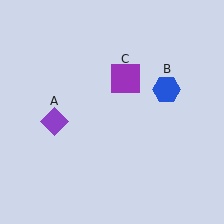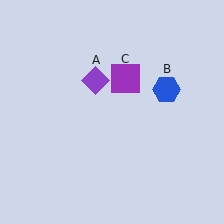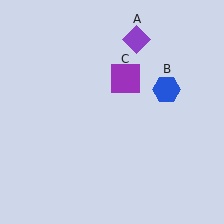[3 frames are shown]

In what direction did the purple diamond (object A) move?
The purple diamond (object A) moved up and to the right.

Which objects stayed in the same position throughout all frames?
Blue hexagon (object B) and purple square (object C) remained stationary.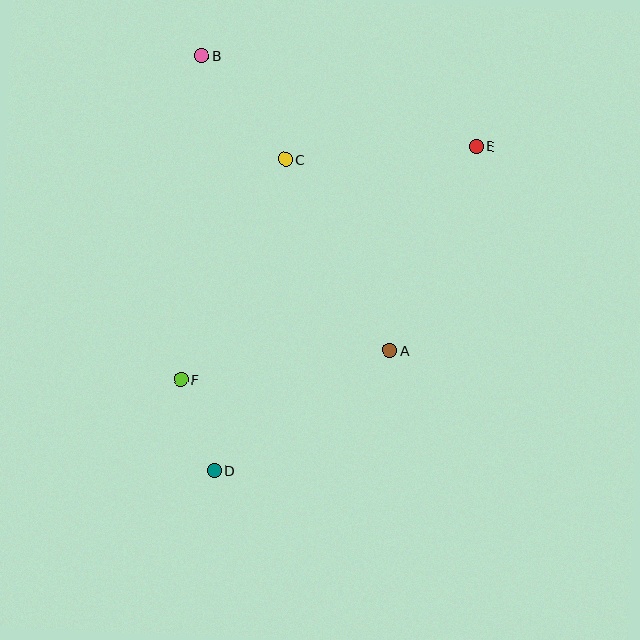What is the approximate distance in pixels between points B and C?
The distance between B and C is approximately 134 pixels.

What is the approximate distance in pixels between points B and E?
The distance between B and E is approximately 289 pixels.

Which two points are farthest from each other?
Points D and E are farthest from each other.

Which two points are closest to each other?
Points D and F are closest to each other.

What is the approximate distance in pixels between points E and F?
The distance between E and F is approximately 376 pixels.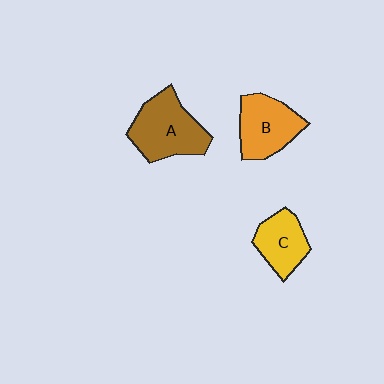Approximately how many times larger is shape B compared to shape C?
Approximately 1.3 times.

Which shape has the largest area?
Shape A (brown).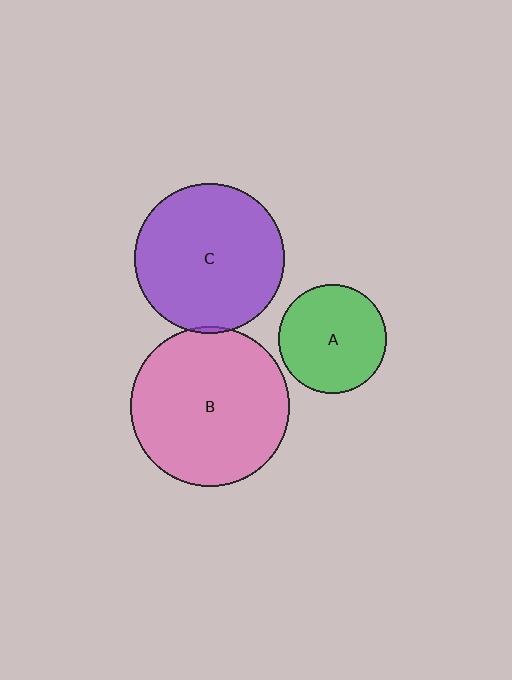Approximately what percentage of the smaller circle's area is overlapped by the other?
Approximately 5%.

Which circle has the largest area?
Circle B (pink).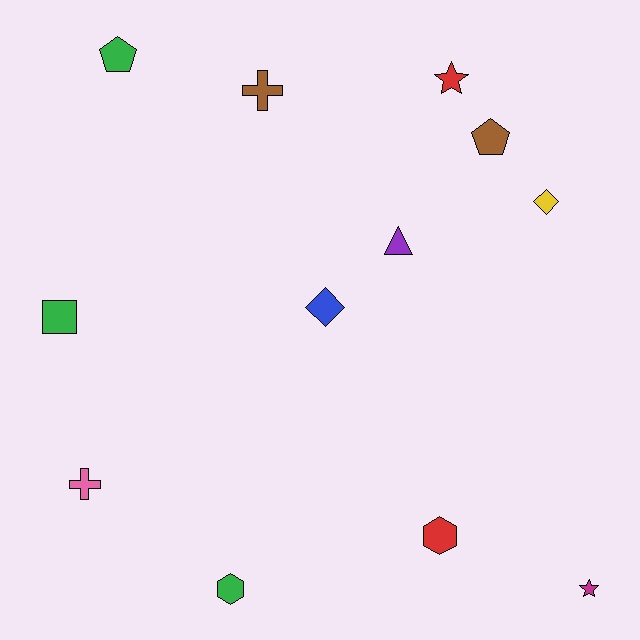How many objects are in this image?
There are 12 objects.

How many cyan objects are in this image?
There are no cyan objects.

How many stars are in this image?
There are 2 stars.